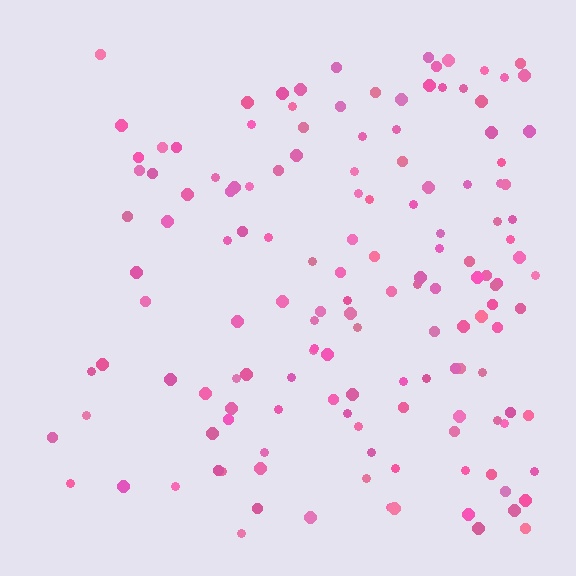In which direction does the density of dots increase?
From left to right, with the right side densest.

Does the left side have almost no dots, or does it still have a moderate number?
Still a moderate number, just noticeably fewer than the right.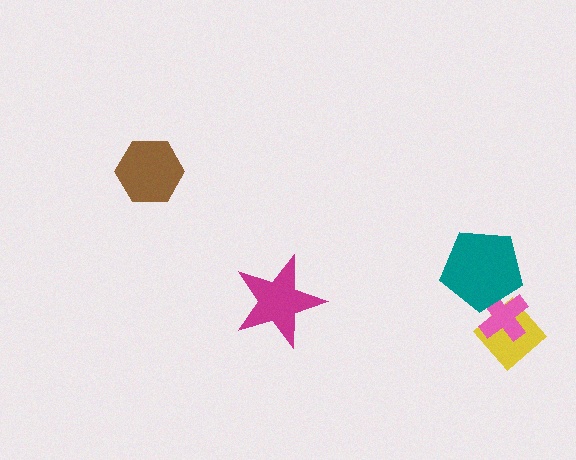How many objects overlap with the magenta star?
0 objects overlap with the magenta star.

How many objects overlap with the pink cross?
2 objects overlap with the pink cross.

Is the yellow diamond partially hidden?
Yes, it is partially covered by another shape.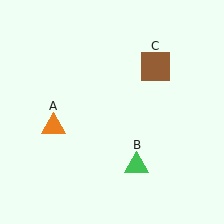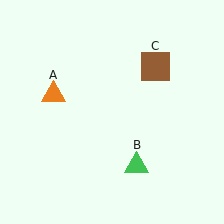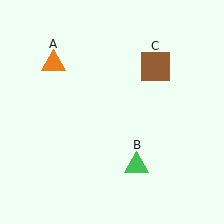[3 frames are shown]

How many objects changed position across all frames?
1 object changed position: orange triangle (object A).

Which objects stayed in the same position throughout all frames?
Green triangle (object B) and brown square (object C) remained stationary.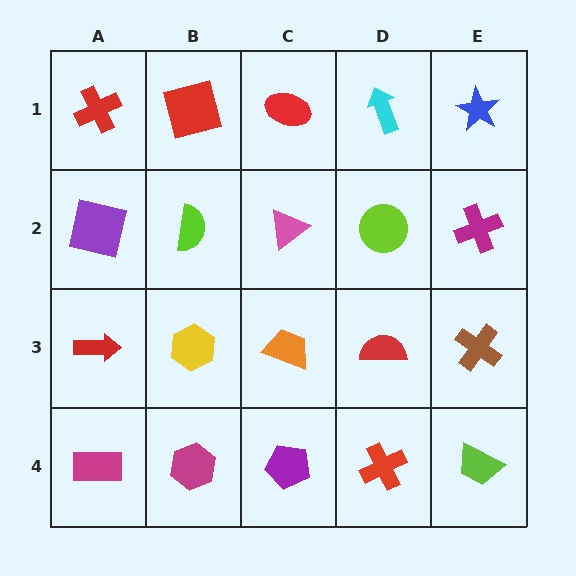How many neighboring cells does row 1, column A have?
2.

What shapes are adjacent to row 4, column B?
A yellow hexagon (row 3, column B), a magenta rectangle (row 4, column A), a purple pentagon (row 4, column C).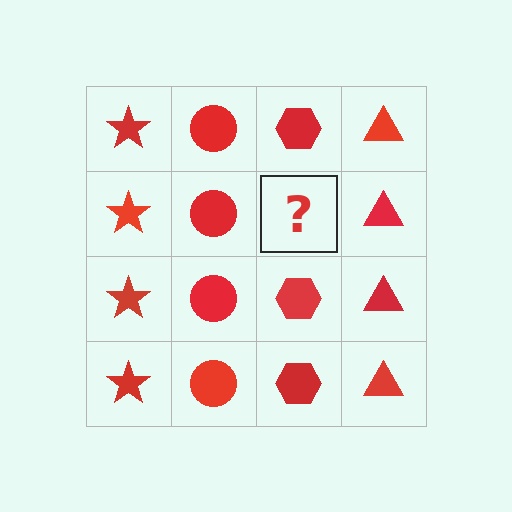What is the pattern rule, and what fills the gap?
The rule is that each column has a consistent shape. The gap should be filled with a red hexagon.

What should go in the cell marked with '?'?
The missing cell should contain a red hexagon.